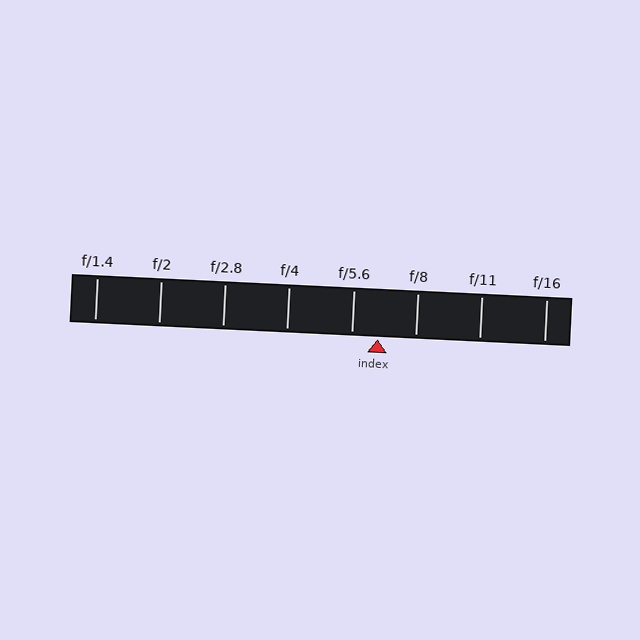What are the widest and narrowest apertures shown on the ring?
The widest aperture shown is f/1.4 and the narrowest is f/16.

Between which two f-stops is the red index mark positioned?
The index mark is between f/5.6 and f/8.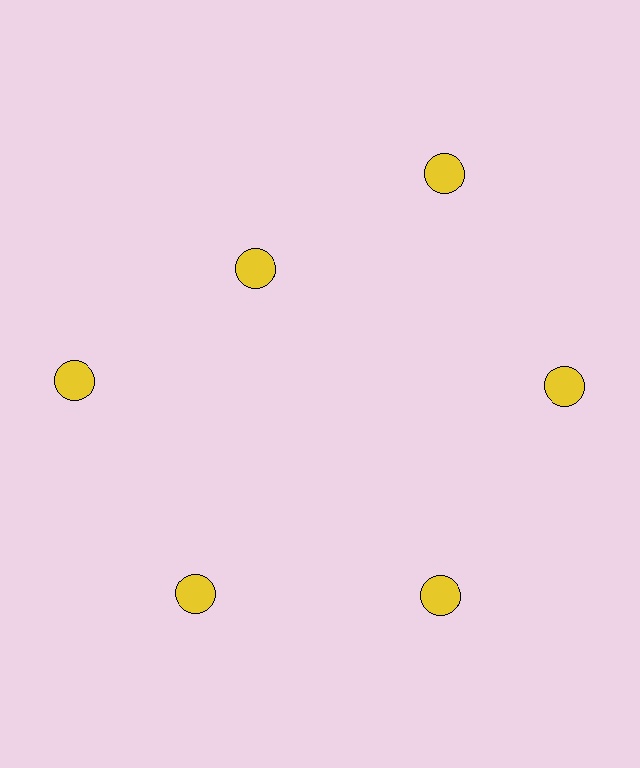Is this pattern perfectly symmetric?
No. The 6 yellow circles are arranged in a ring, but one element near the 11 o'clock position is pulled inward toward the center, breaking the 6-fold rotational symmetry.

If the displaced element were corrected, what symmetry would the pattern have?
It would have 6-fold rotational symmetry — the pattern would map onto itself every 60 degrees.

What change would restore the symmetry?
The symmetry would be restored by moving it outward, back onto the ring so that all 6 circles sit at equal angles and equal distance from the center.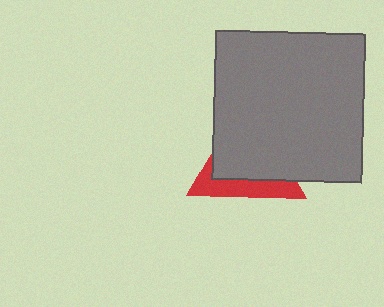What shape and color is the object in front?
The object in front is a gray square.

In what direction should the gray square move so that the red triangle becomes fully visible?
The gray square should move toward the upper-right. That is the shortest direction to clear the overlap and leave the red triangle fully visible.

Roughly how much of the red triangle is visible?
A small part of it is visible (roughly 31%).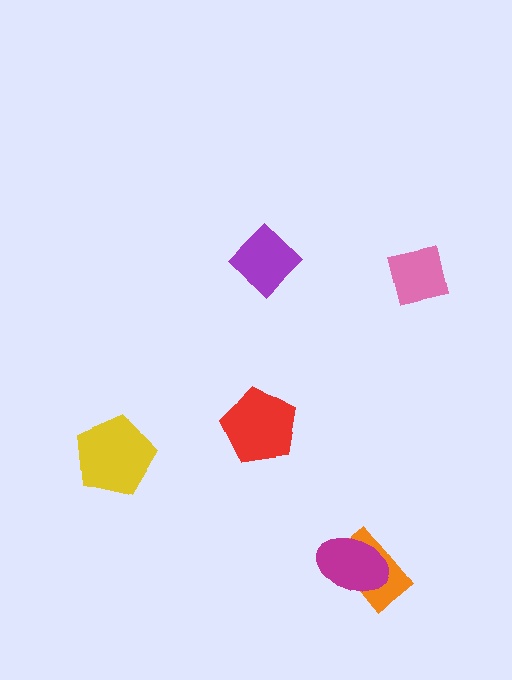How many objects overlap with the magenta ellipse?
1 object overlaps with the magenta ellipse.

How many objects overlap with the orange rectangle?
1 object overlaps with the orange rectangle.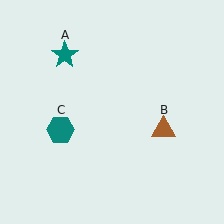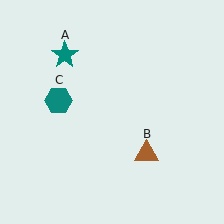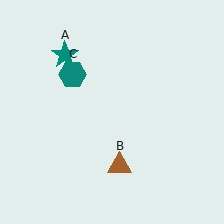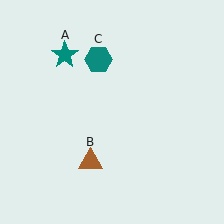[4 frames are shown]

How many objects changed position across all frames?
2 objects changed position: brown triangle (object B), teal hexagon (object C).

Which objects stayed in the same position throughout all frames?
Teal star (object A) remained stationary.